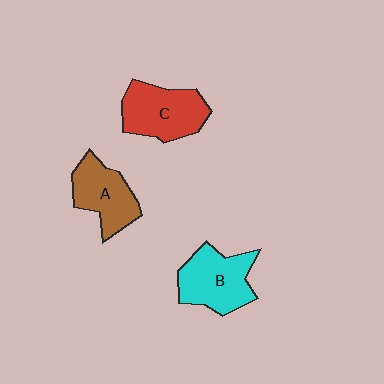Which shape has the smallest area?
Shape A (brown).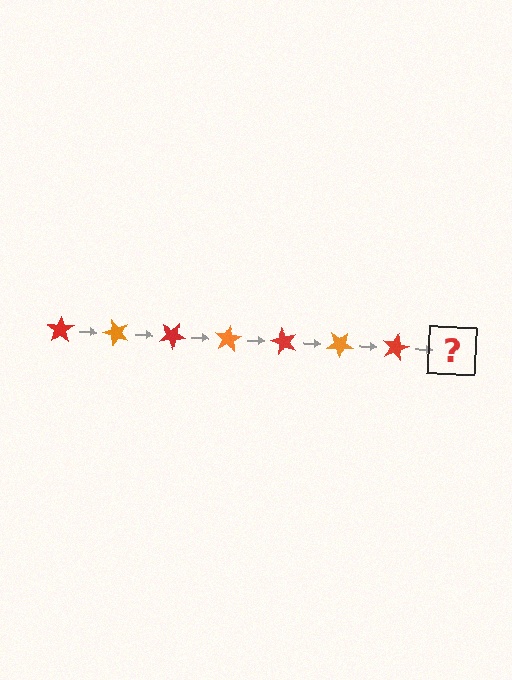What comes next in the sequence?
The next element should be an orange star, rotated 350 degrees from the start.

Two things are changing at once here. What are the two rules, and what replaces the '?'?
The two rules are that it rotates 50 degrees each step and the color cycles through red and orange. The '?' should be an orange star, rotated 350 degrees from the start.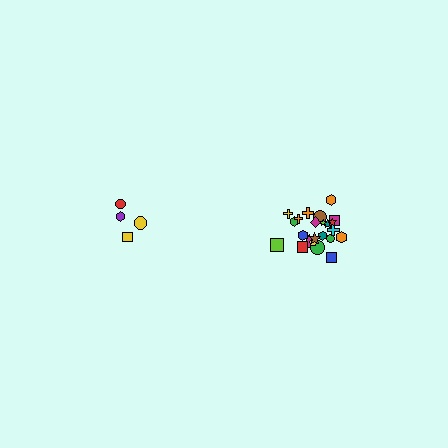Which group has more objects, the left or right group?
The right group.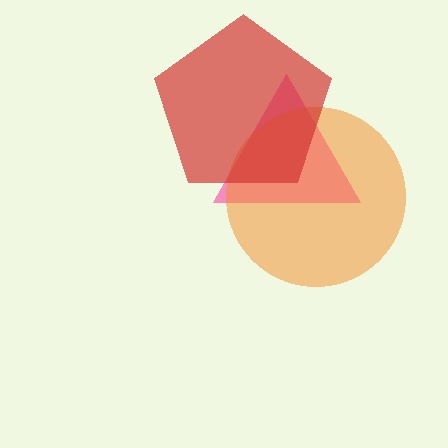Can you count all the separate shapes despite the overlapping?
Yes, there are 3 separate shapes.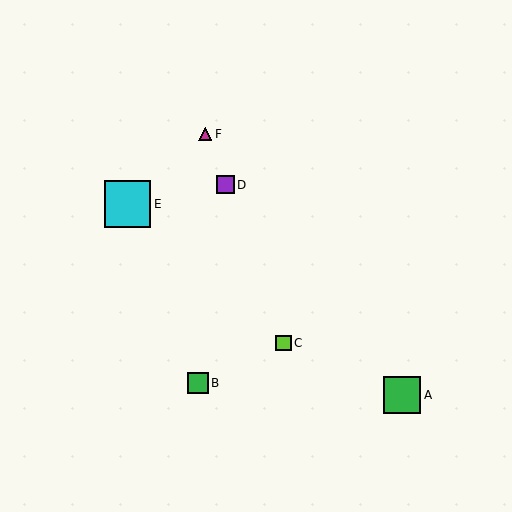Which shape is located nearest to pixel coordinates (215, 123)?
The magenta triangle (labeled F) at (205, 134) is nearest to that location.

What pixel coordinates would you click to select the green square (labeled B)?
Click at (198, 383) to select the green square B.